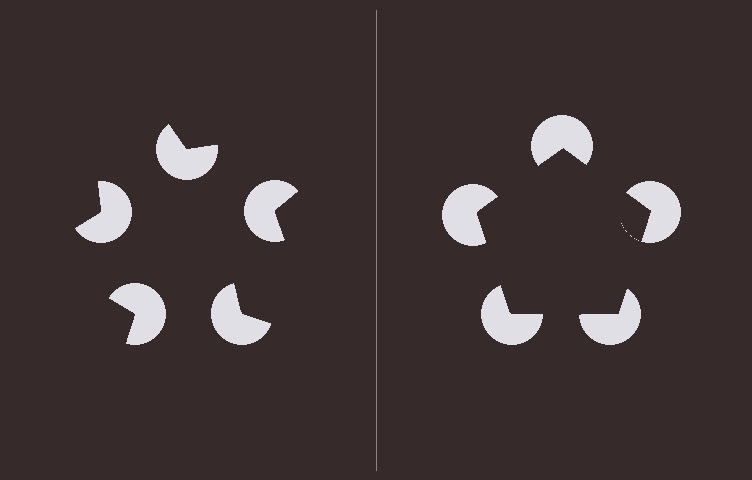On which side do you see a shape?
An illusory pentagon appears on the right side. On the left side the wedge cuts are rotated, so no coherent shape forms.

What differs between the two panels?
The pac-man discs are positioned identically on both sides; only the wedge orientations differ. On the right they align to a pentagon; on the left they are misaligned.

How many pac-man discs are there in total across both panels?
10 — 5 on each side.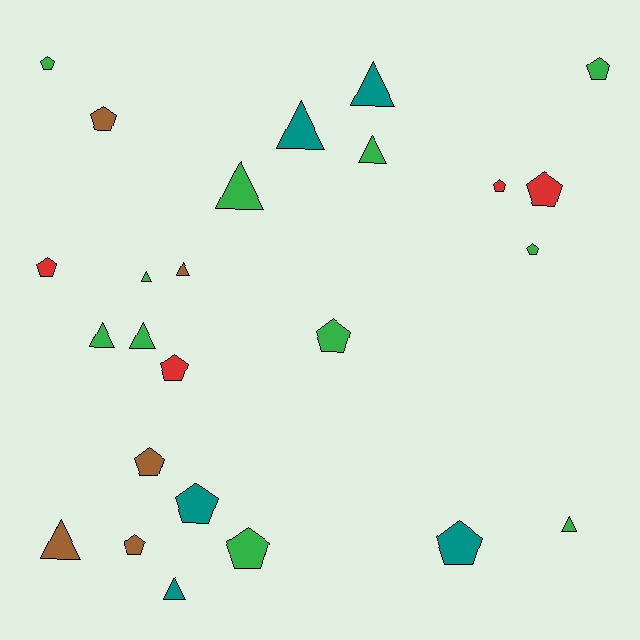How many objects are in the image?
There are 25 objects.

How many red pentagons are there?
There are 4 red pentagons.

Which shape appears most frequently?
Pentagon, with 14 objects.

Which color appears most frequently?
Green, with 11 objects.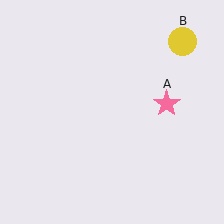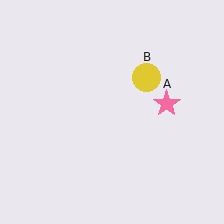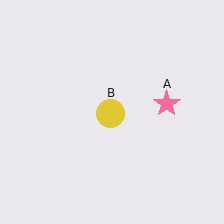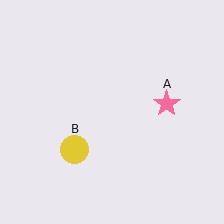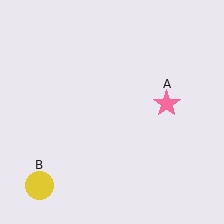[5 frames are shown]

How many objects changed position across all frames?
1 object changed position: yellow circle (object B).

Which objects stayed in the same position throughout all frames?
Pink star (object A) remained stationary.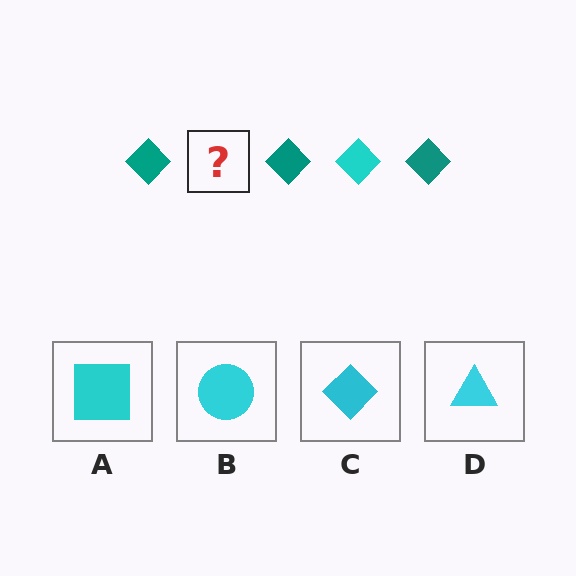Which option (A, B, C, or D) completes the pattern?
C.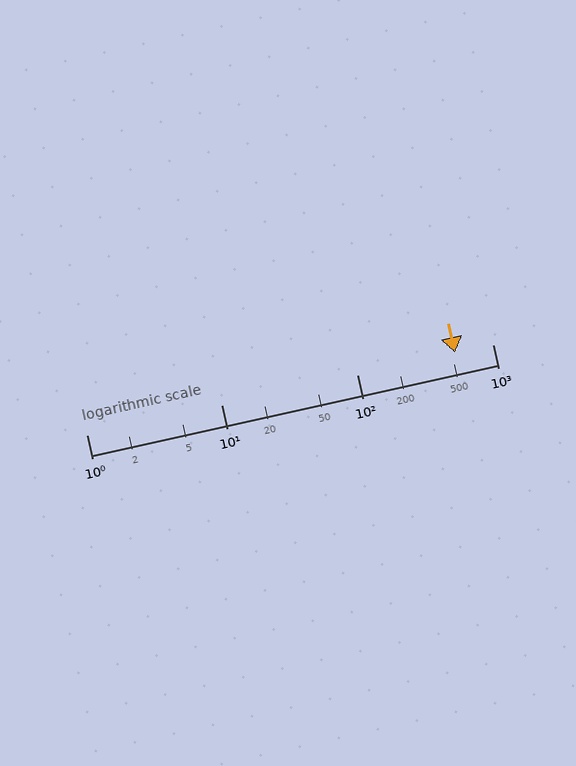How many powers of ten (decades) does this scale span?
The scale spans 3 decades, from 1 to 1000.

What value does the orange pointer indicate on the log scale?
The pointer indicates approximately 530.